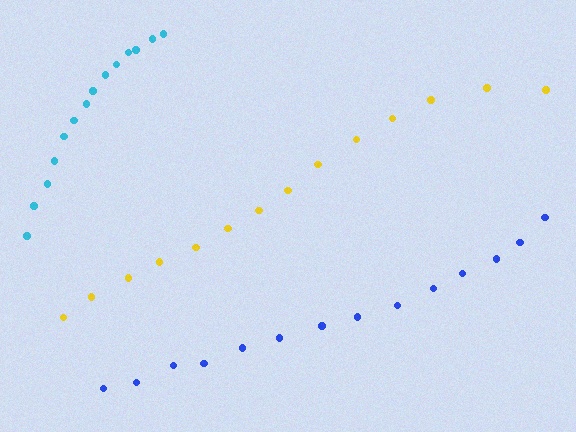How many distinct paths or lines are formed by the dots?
There are 3 distinct paths.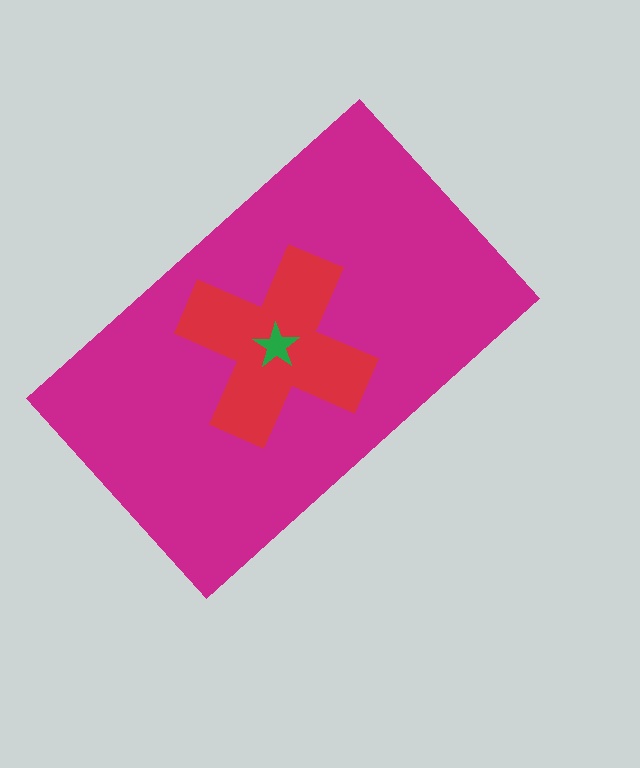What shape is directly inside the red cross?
The green star.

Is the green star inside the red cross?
Yes.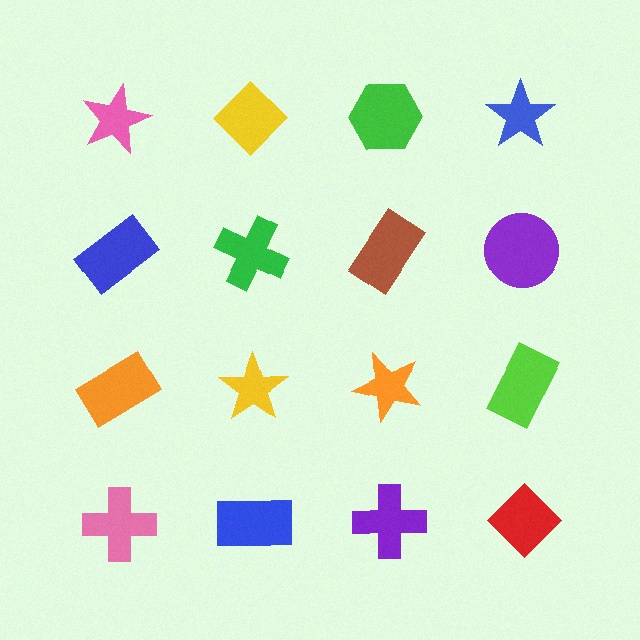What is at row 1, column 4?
A blue star.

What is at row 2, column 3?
A brown rectangle.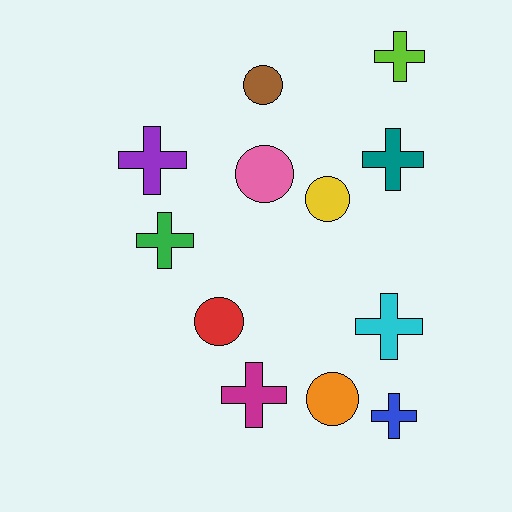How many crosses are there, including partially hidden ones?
There are 7 crosses.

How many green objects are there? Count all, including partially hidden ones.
There is 1 green object.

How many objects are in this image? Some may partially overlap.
There are 12 objects.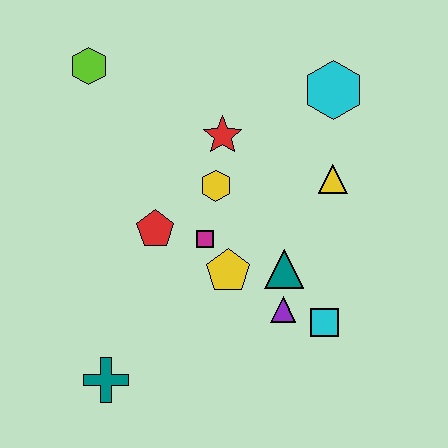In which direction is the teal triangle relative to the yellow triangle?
The teal triangle is below the yellow triangle.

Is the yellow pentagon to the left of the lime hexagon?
No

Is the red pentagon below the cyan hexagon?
Yes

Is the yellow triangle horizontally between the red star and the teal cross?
No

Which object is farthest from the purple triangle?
The lime hexagon is farthest from the purple triangle.